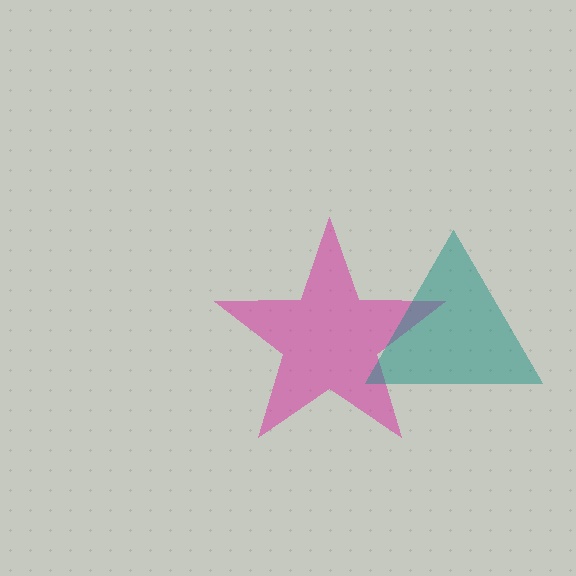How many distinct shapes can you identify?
There are 2 distinct shapes: a magenta star, a teal triangle.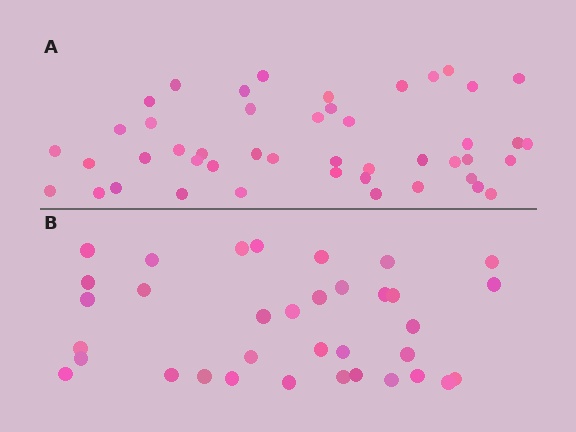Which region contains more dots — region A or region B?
Region A (the top region) has more dots.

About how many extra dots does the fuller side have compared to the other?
Region A has roughly 12 or so more dots than region B.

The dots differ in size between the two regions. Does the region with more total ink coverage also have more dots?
No. Region B has more total ink coverage because its dots are larger, but region A actually contains more individual dots. Total area can be misleading — the number of items is what matters here.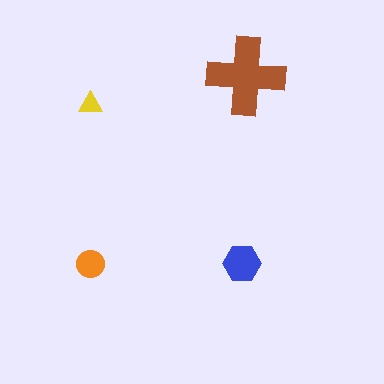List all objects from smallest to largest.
The yellow triangle, the orange circle, the blue hexagon, the brown cross.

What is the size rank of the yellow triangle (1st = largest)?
4th.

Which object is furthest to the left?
The yellow triangle is leftmost.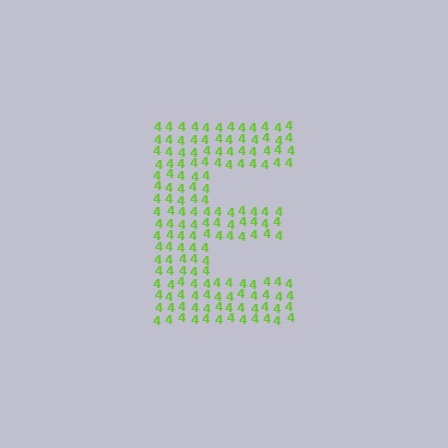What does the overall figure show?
The overall figure shows the letter E.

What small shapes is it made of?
It is made of small digit 4's.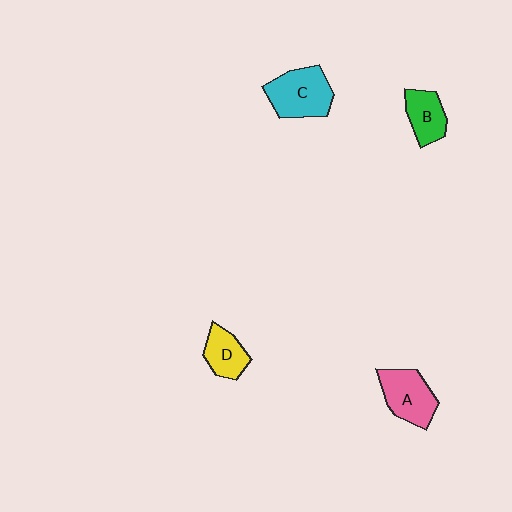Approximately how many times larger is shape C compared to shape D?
Approximately 1.6 times.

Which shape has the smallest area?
Shape D (yellow).